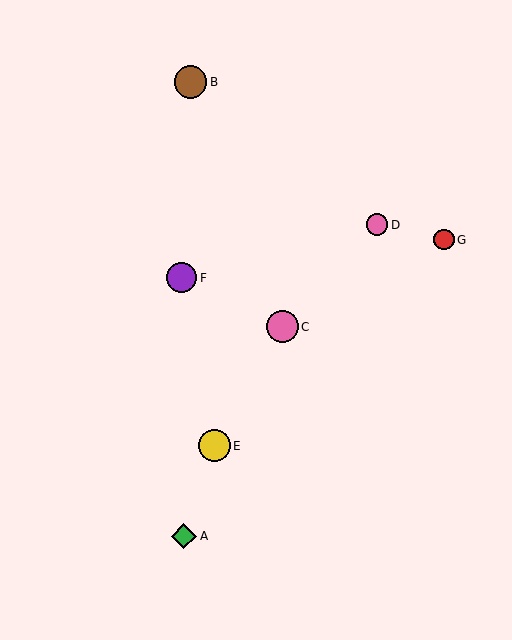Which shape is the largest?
The brown circle (labeled B) is the largest.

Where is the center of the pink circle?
The center of the pink circle is at (377, 225).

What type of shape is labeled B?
Shape B is a brown circle.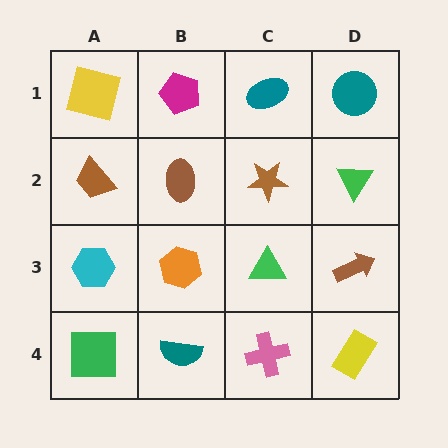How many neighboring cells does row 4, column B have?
3.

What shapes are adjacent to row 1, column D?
A green triangle (row 2, column D), a teal ellipse (row 1, column C).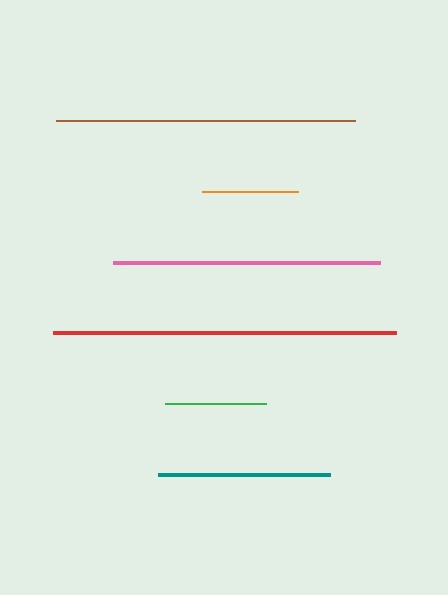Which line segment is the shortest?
The orange line is the shortest at approximately 96 pixels.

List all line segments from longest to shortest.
From longest to shortest: red, brown, pink, teal, green, orange.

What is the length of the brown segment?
The brown segment is approximately 299 pixels long.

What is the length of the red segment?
The red segment is approximately 343 pixels long.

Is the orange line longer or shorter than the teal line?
The teal line is longer than the orange line.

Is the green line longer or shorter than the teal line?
The teal line is longer than the green line.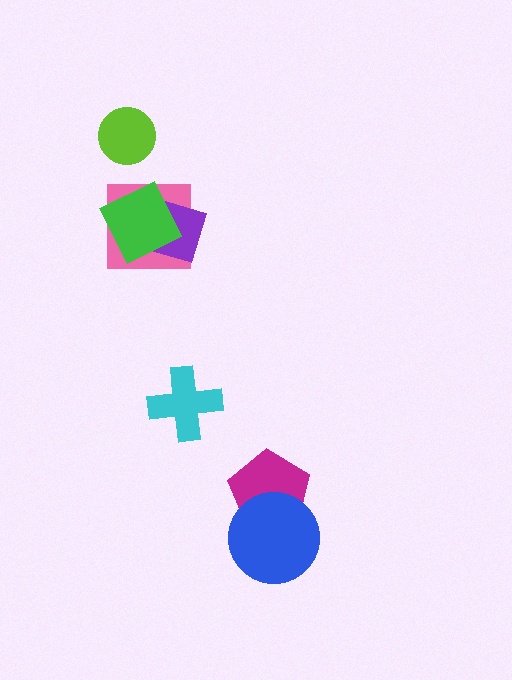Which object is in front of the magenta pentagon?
The blue circle is in front of the magenta pentagon.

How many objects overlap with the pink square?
2 objects overlap with the pink square.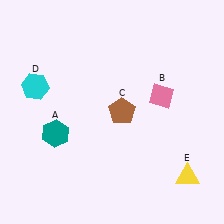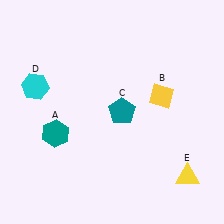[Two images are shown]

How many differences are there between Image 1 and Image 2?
There are 2 differences between the two images.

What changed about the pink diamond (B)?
In Image 1, B is pink. In Image 2, it changed to yellow.